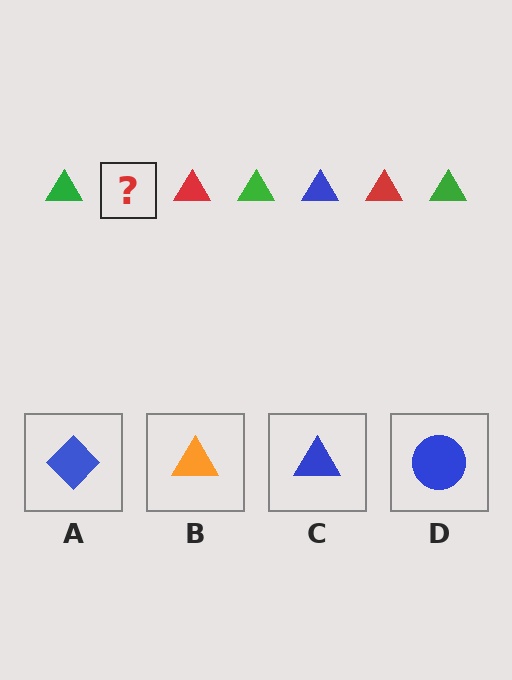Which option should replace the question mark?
Option C.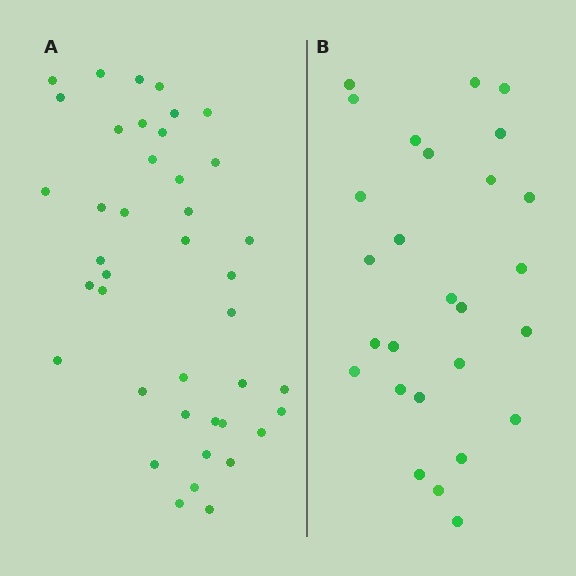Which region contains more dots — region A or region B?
Region A (the left region) has more dots.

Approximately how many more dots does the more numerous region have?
Region A has approximately 15 more dots than region B.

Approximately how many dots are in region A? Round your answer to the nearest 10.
About 40 dots. (The exact count is 41, which rounds to 40.)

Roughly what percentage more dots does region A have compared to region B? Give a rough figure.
About 50% more.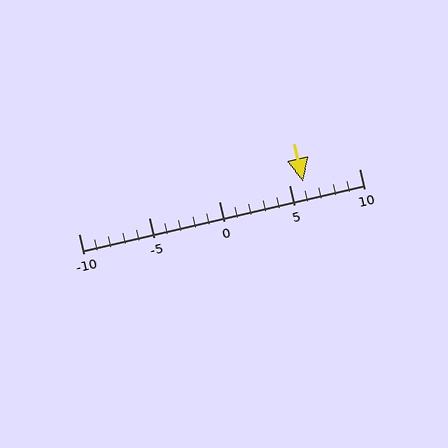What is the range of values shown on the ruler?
The ruler shows values from -10 to 10.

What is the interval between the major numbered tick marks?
The major tick marks are spaced 5 units apart.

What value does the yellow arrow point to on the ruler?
The yellow arrow points to approximately 6.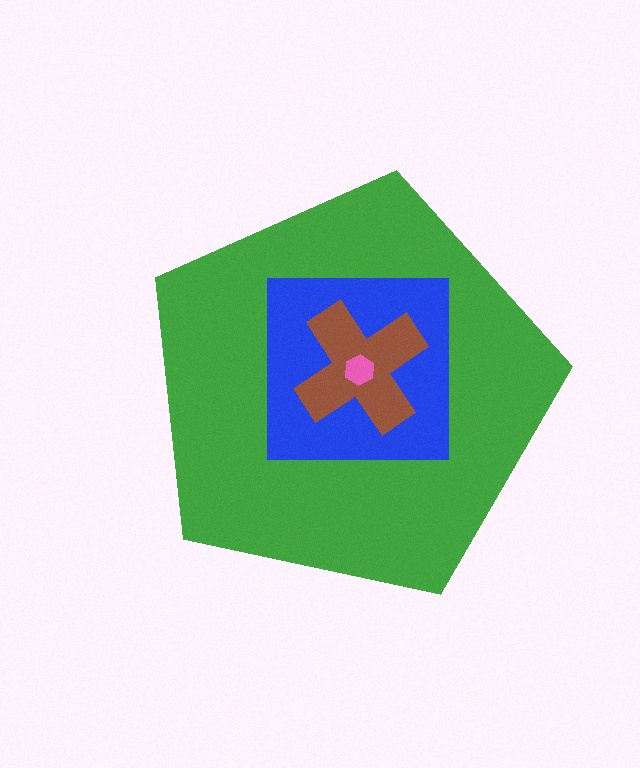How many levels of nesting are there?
4.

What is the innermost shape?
The pink hexagon.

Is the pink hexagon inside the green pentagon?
Yes.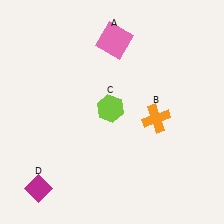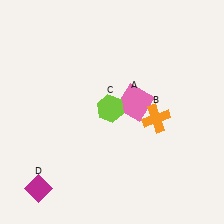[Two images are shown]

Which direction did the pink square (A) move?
The pink square (A) moved down.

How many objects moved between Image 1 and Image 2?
1 object moved between the two images.